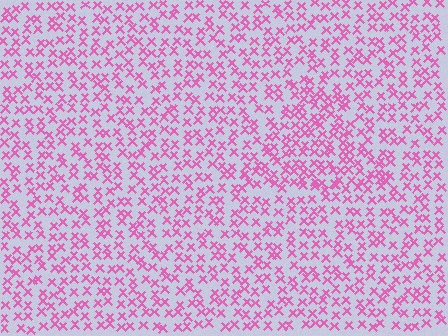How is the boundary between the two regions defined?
The boundary is defined by a change in element density (approximately 1.5x ratio). All elements are the same color, size, and shape.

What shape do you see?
I see a triangle.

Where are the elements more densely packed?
The elements are more densely packed inside the triangle boundary.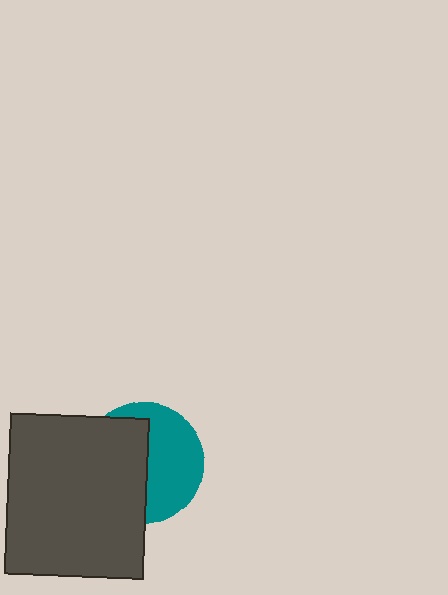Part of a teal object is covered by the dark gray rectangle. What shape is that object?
It is a circle.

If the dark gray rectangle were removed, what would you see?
You would see the complete teal circle.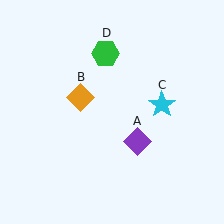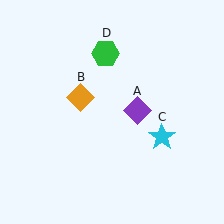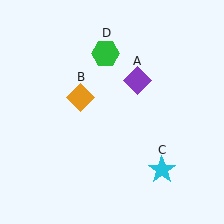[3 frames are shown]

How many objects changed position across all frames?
2 objects changed position: purple diamond (object A), cyan star (object C).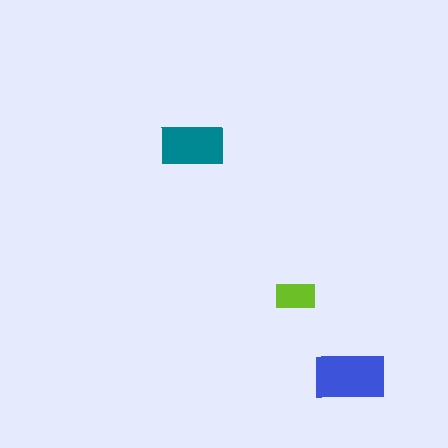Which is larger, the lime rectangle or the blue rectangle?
The blue one.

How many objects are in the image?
There are 3 objects in the image.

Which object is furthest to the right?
The blue rectangle is rightmost.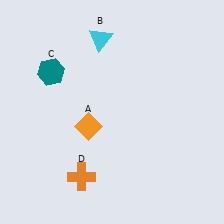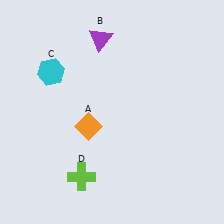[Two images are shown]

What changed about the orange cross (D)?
In Image 1, D is orange. In Image 2, it changed to lime.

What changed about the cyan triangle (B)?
In Image 1, B is cyan. In Image 2, it changed to purple.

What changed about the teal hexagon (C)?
In Image 1, C is teal. In Image 2, it changed to cyan.